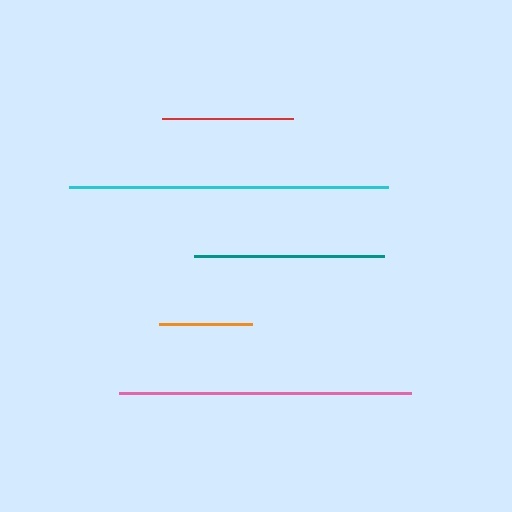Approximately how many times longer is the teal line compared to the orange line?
The teal line is approximately 2.0 times the length of the orange line.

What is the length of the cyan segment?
The cyan segment is approximately 320 pixels long.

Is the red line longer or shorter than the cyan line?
The cyan line is longer than the red line.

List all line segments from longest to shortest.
From longest to shortest: cyan, pink, teal, red, orange.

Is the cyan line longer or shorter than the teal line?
The cyan line is longer than the teal line.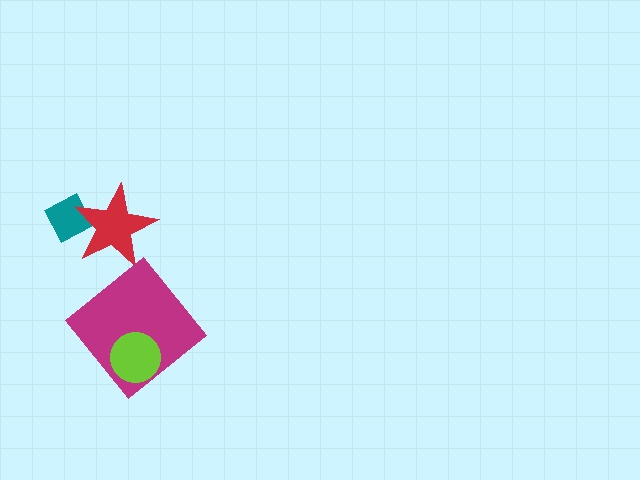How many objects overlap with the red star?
1 object overlaps with the red star.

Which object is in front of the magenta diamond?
The lime circle is in front of the magenta diamond.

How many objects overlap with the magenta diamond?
1 object overlaps with the magenta diamond.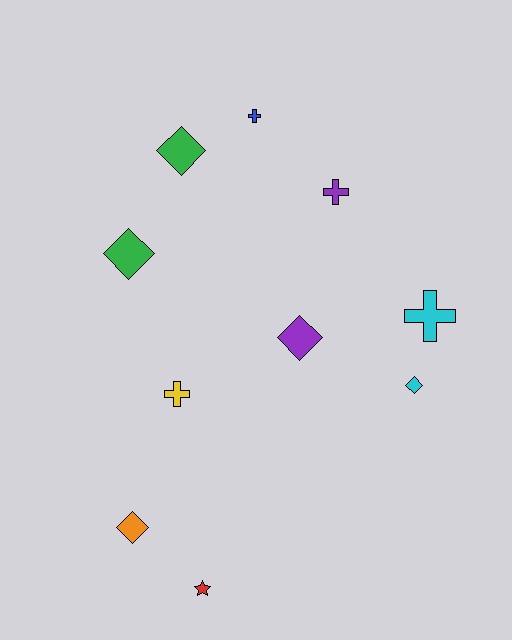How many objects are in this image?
There are 10 objects.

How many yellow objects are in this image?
There is 1 yellow object.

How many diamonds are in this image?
There are 5 diamonds.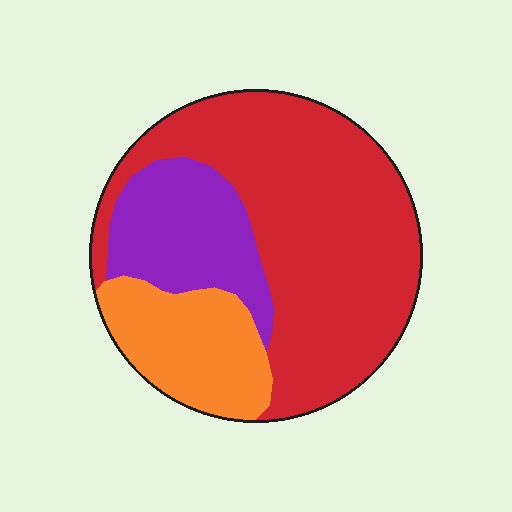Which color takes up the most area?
Red, at roughly 60%.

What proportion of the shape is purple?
Purple covers around 20% of the shape.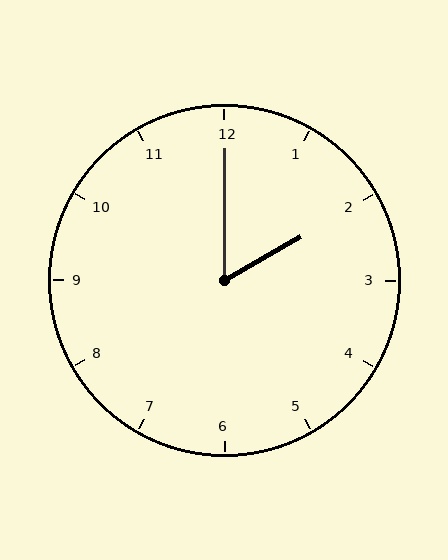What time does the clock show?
2:00.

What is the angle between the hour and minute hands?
Approximately 60 degrees.